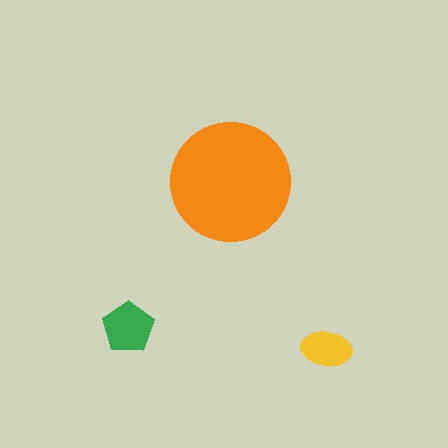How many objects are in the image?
There are 3 objects in the image.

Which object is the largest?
The orange circle.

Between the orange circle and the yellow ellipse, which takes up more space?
The orange circle.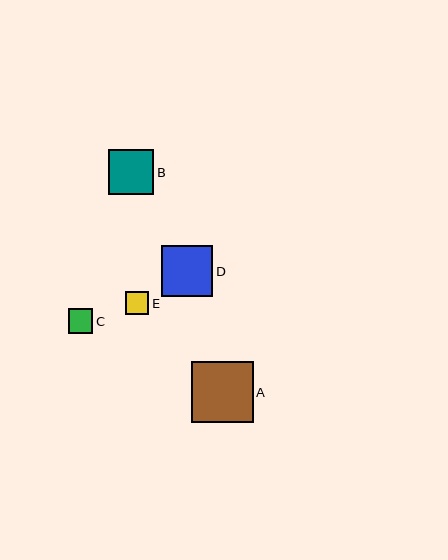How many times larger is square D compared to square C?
Square D is approximately 2.1 times the size of square C.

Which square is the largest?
Square A is the largest with a size of approximately 62 pixels.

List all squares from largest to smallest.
From largest to smallest: A, D, B, C, E.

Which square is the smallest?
Square E is the smallest with a size of approximately 23 pixels.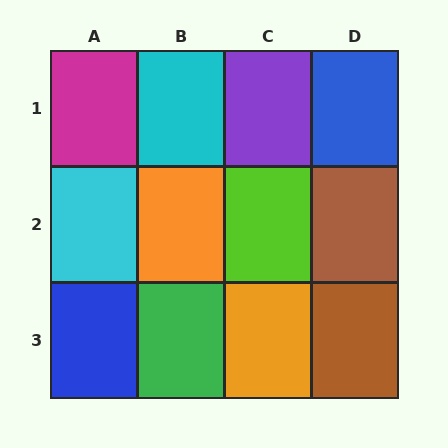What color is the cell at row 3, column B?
Green.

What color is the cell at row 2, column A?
Cyan.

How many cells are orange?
2 cells are orange.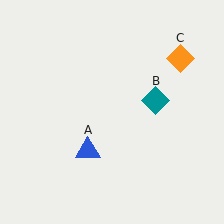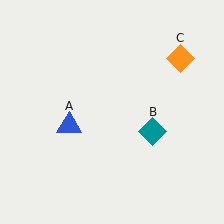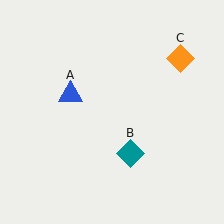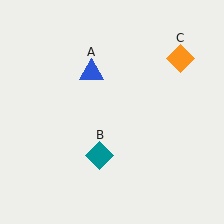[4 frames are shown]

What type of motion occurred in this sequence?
The blue triangle (object A), teal diamond (object B) rotated clockwise around the center of the scene.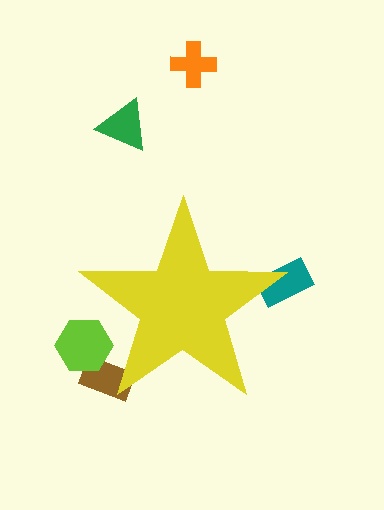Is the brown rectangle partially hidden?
Yes, the brown rectangle is partially hidden behind the yellow star.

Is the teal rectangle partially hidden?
Yes, the teal rectangle is partially hidden behind the yellow star.